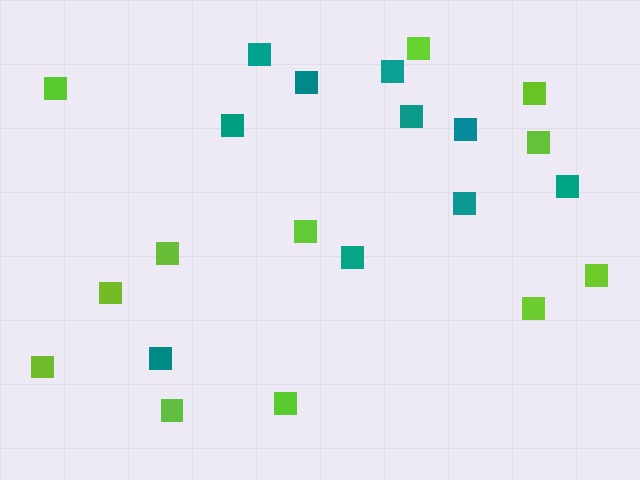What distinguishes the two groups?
There are 2 groups: one group of lime squares (12) and one group of teal squares (10).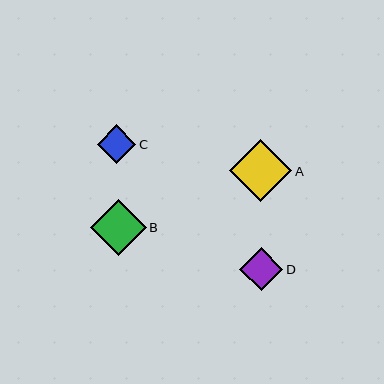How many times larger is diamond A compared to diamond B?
Diamond A is approximately 1.1 times the size of diamond B.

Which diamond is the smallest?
Diamond C is the smallest with a size of approximately 39 pixels.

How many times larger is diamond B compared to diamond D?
Diamond B is approximately 1.3 times the size of diamond D.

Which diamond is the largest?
Diamond A is the largest with a size of approximately 62 pixels.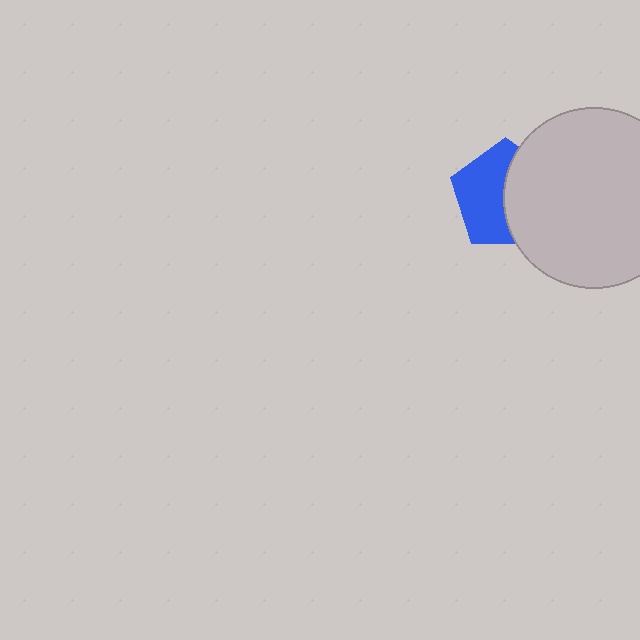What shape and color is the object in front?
The object in front is a light gray circle.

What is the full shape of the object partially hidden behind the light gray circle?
The partially hidden object is a blue pentagon.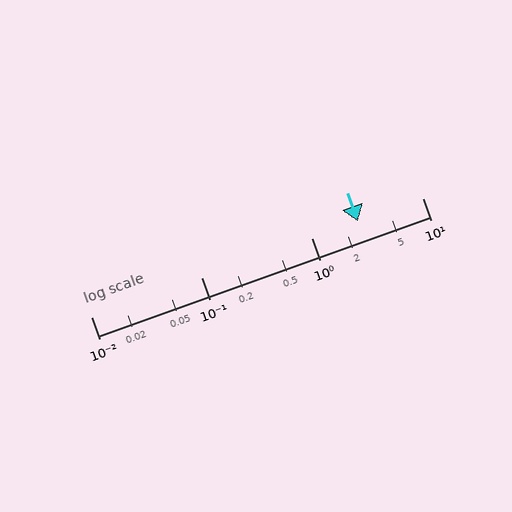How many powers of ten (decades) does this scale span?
The scale spans 3 decades, from 0.01 to 10.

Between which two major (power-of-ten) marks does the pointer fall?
The pointer is between 1 and 10.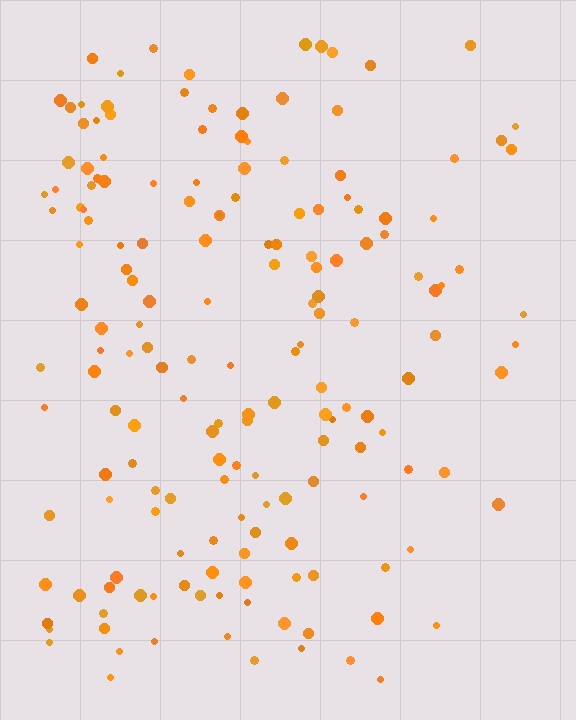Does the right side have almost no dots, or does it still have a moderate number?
Still a moderate number, just noticeably fewer than the left.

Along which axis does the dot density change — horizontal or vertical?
Horizontal.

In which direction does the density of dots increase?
From right to left, with the left side densest.